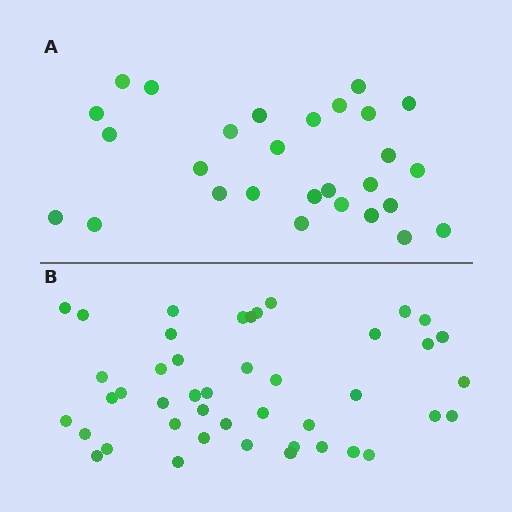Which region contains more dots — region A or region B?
Region B (the bottom region) has more dots.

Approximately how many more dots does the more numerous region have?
Region B has approximately 15 more dots than region A.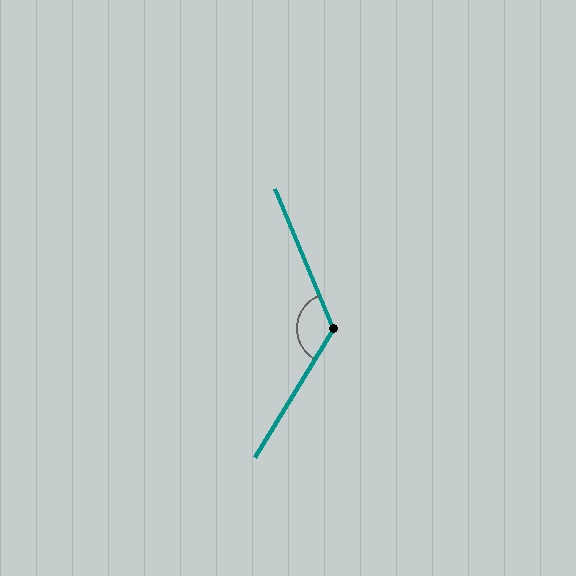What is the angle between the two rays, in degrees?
Approximately 126 degrees.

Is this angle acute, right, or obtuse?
It is obtuse.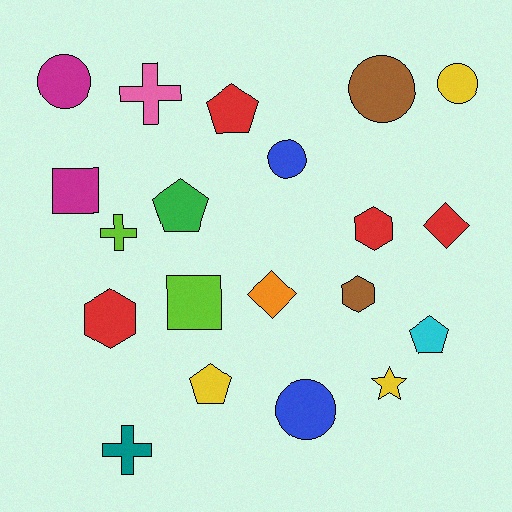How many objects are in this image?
There are 20 objects.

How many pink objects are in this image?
There is 1 pink object.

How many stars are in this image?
There is 1 star.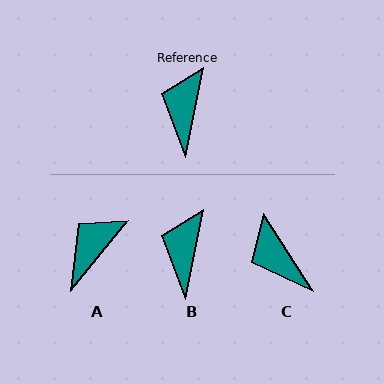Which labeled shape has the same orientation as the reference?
B.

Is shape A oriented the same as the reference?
No, it is off by about 27 degrees.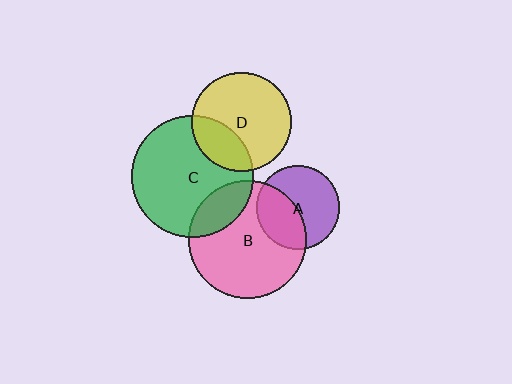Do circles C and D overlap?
Yes.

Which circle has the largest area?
Circle C (green).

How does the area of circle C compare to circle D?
Approximately 1.5 times.